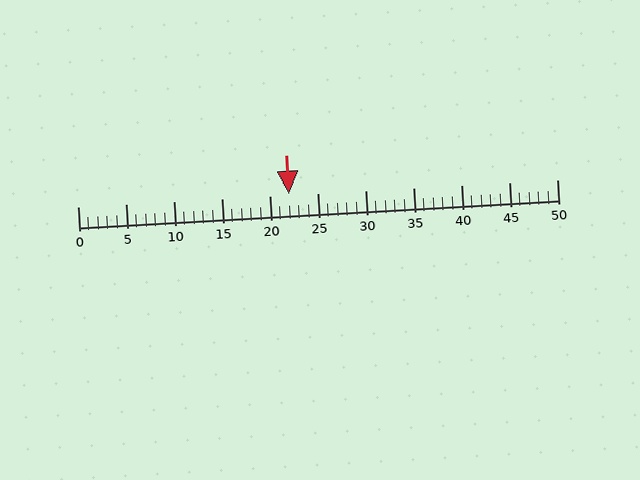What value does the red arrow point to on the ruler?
The red arrow points to approximately 22.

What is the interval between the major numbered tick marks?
The major tick marks are spaced 5 units apart.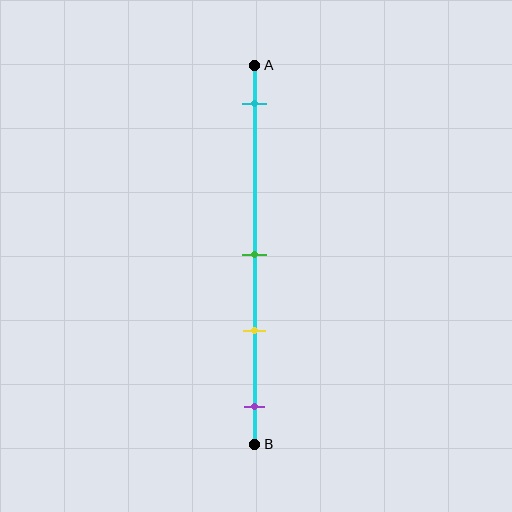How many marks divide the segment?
There are 4 marks dividing the segment.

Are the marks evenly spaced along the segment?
No, the marks are not evenly spaced.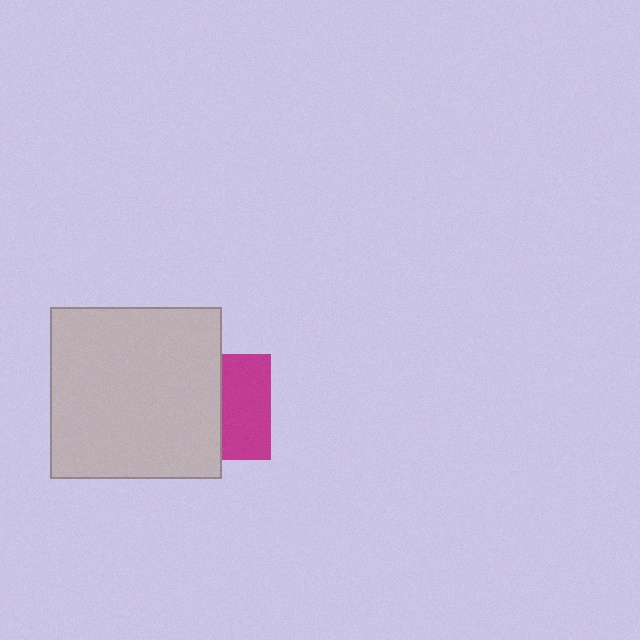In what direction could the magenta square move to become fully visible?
The magenta square could move right. That would shift it out from behind the light gray square entirely.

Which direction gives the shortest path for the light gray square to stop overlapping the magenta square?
Moving left gives the shortest separation.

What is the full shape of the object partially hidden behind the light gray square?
The partially hidden object is a magenta square.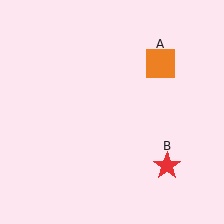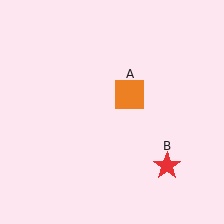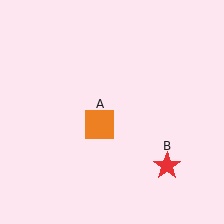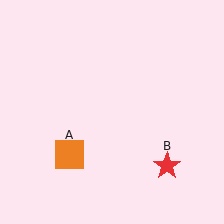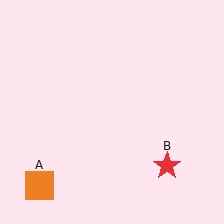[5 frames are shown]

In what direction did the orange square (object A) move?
The orange square (object A) moved down and to the left.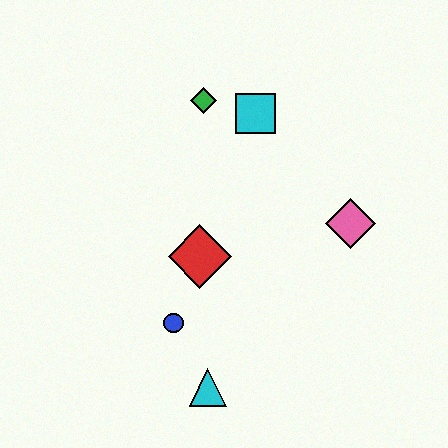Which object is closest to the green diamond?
The cyan square is closest to the green diamond.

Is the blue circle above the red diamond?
No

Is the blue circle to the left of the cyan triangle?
Yes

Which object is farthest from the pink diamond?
The cyan triangle is farthest from the pink diamond.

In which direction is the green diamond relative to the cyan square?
The green diamond is to the left of the cyan square.